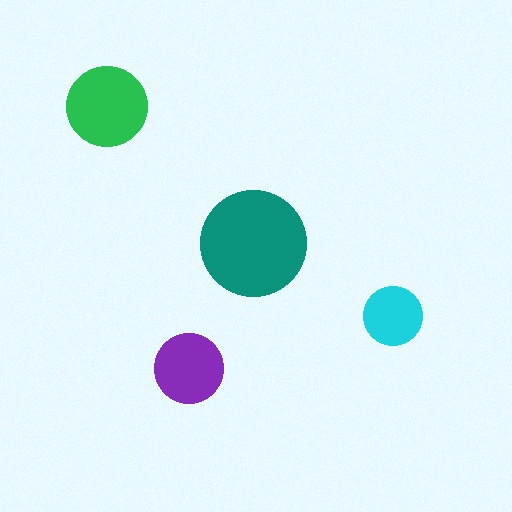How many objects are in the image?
There are 4 objects in the image.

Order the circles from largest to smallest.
the teal one, the green one, the purple one, the cyan one.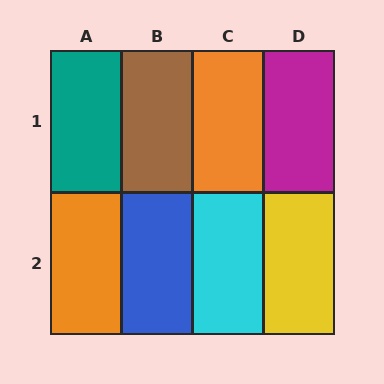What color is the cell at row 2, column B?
Blue.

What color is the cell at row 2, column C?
Cyan.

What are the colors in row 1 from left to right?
Teal, brown, orange, magenta.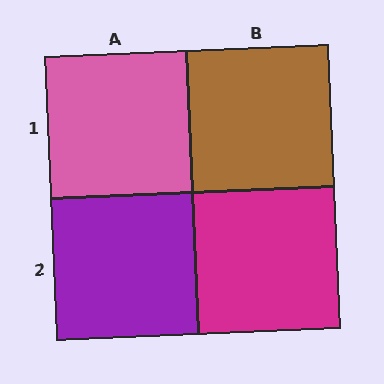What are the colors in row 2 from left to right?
Purple, magenta.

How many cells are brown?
1 cell is brown.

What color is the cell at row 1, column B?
Brown.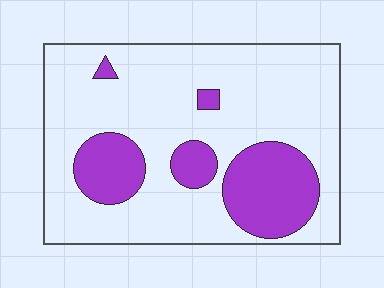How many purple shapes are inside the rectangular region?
5.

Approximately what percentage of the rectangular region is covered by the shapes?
Approximately 25%.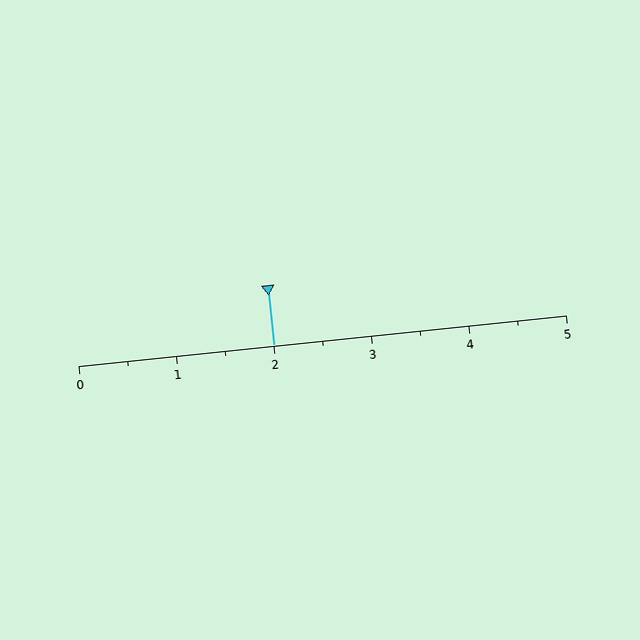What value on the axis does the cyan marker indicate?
The marker indicates approximately 2.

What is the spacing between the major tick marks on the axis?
The major ticks are spaced 1 apart.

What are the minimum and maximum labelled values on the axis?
The axis runs from 0 to 5.